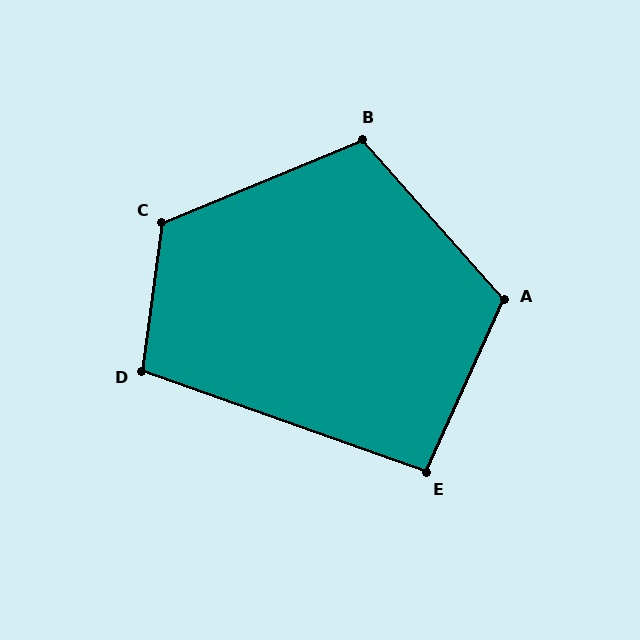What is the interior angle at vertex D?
Approximately 102 degrees (obtuse).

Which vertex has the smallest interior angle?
E, at approximately 95 degrees.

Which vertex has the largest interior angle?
C, at approximately 120 degrees.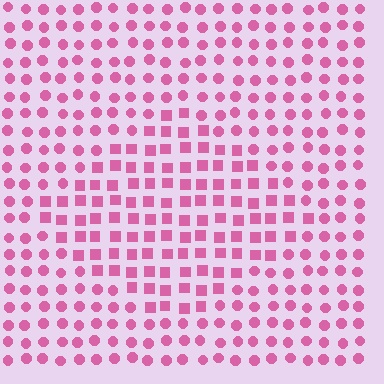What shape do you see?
I see a diamond.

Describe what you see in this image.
The image is filled with small pink elements arranged in a uniform grid. A diamond-shaped region contains squares, while the surrounding area contains circles. The boundary is defined purely by the change in element shape.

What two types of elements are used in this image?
The image uses squares inside the diamond region and circles outside it.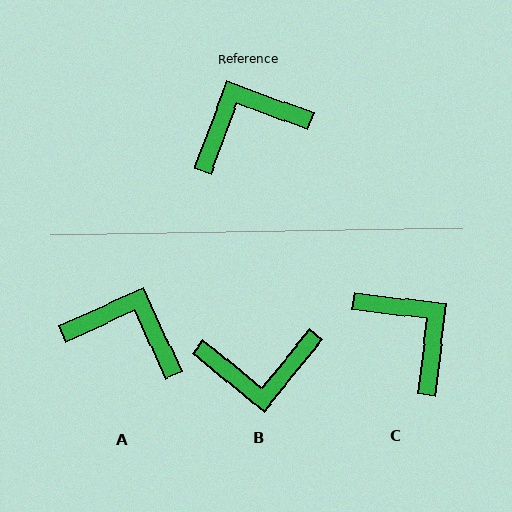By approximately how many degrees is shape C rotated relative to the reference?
Approximately 77 degrees clockwise.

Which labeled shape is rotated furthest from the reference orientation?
B, about 161 degrees away.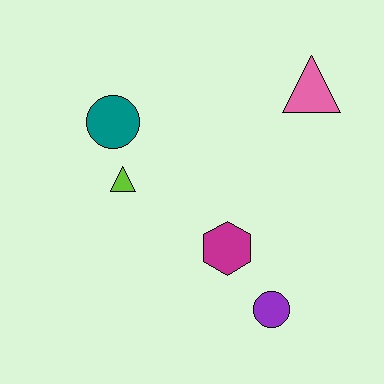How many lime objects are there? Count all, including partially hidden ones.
There is 1 lime object.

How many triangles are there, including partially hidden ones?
There are 2 triangles.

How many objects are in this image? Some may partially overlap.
There are 5 objects.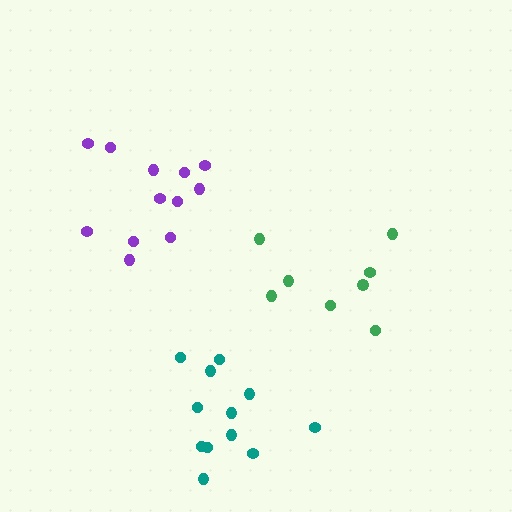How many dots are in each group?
Group 1: 12 dots, Group 2: 8 dots, Group 3: 12 dots (32 total).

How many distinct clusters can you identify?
There are 3 distinct clusters.